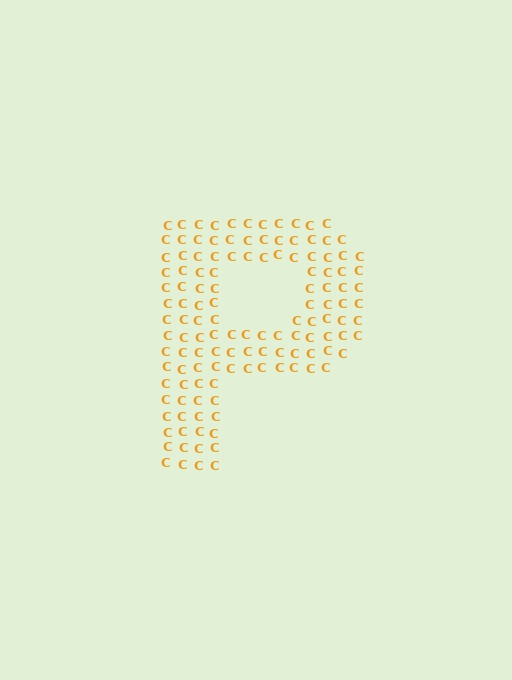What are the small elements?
The small elements are letter C's.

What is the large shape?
The large shape is the letter P.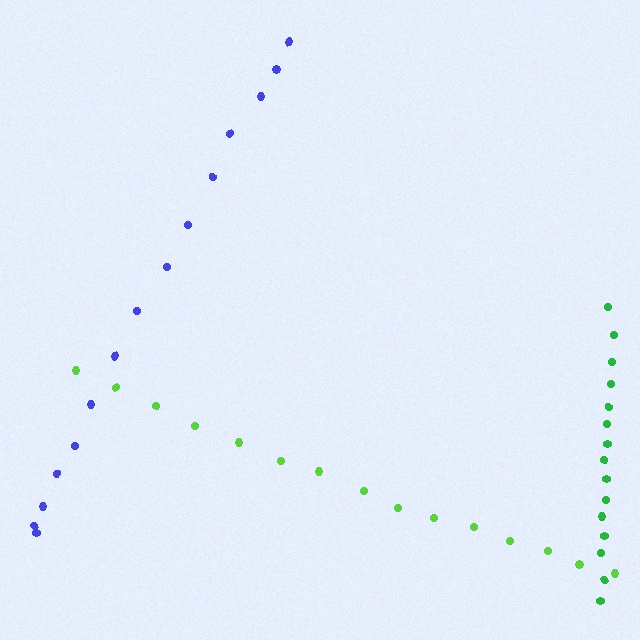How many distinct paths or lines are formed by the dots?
There are 3 distinct paths.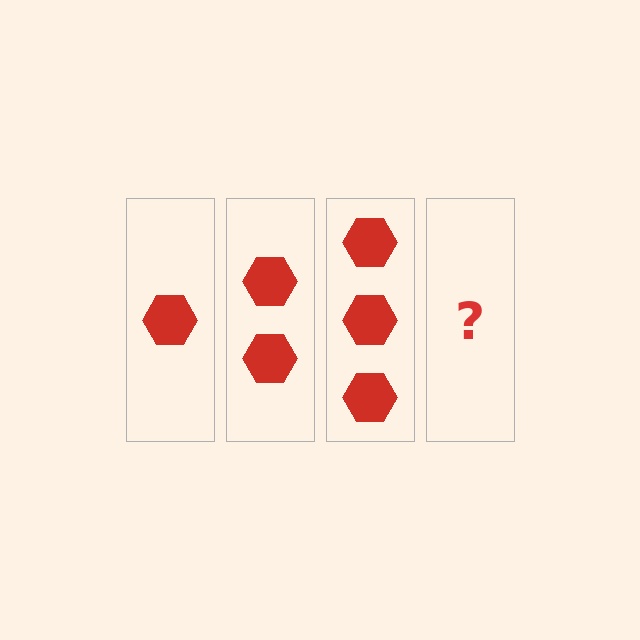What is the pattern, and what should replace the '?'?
The pattern is that each step adds one more hexagon. The '?' should be 4 hexagons.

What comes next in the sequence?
The next element should be 4 hexagons.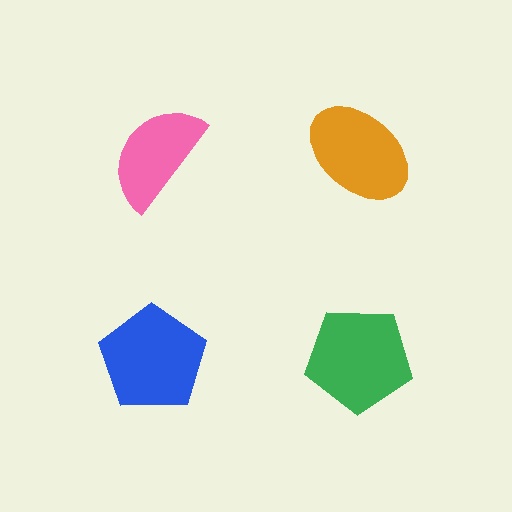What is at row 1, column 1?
A pink semicircle.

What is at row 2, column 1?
A blue pentagon.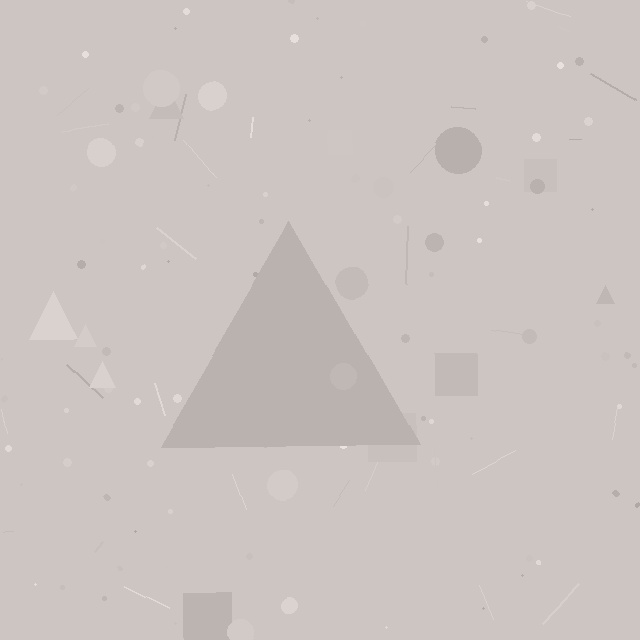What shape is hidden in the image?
A triangle is hidden in the image.